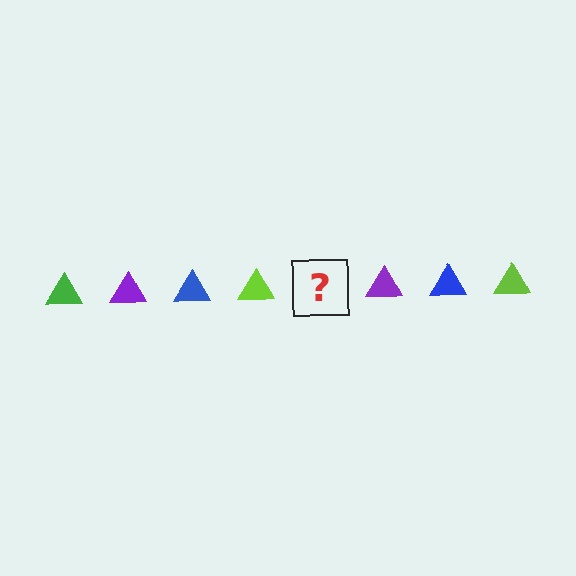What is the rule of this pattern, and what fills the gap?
The rule is that the pattern cycles through green, purple, blue, lime triangles. The gap should be filled with a green triangle.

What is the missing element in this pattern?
The missing element is a green triangle.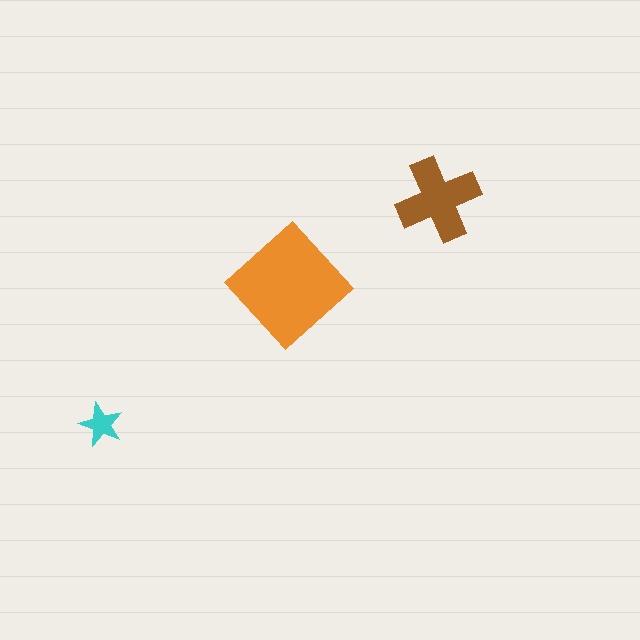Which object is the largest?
The orange diamond.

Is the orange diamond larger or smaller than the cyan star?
Larger.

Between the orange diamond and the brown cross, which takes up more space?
The orange diamond.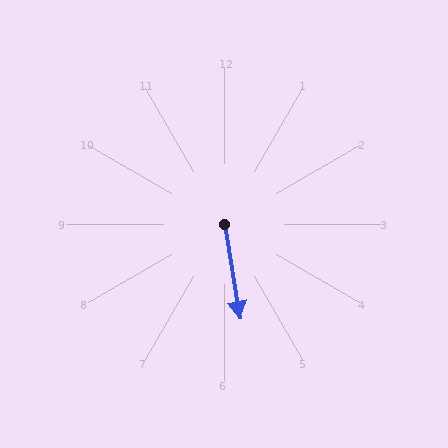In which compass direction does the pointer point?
South.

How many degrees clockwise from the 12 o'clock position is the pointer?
Approximately 171 degrees.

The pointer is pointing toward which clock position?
Roughly 6 o'clock.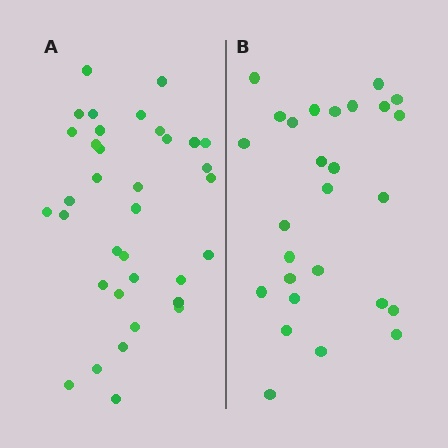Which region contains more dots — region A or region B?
Region A (the left region) has more dots.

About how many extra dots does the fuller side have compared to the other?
Region A has roughly 8 or so more dots than region B.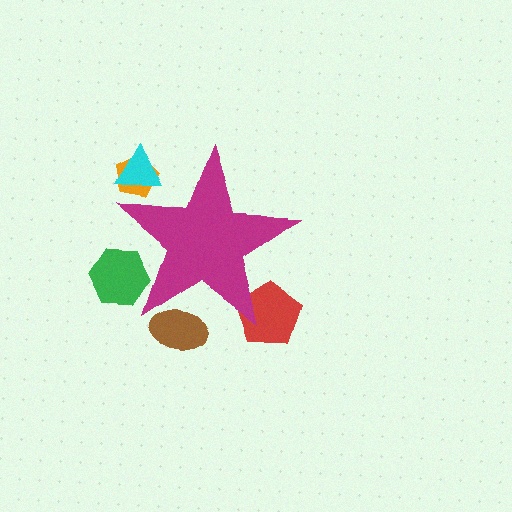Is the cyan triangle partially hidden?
Yes, the cyan triangle is partially hidden behind the magenta star.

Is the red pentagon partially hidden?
Yes, the red pentagon is partially hidden behind the magenta star.